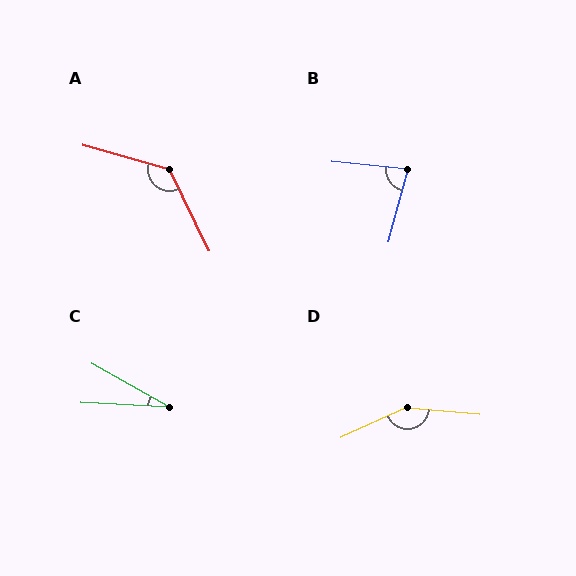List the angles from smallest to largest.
C (26°), B (81°), A (131°), D (150°).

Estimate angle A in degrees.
Approximately 131 degrees.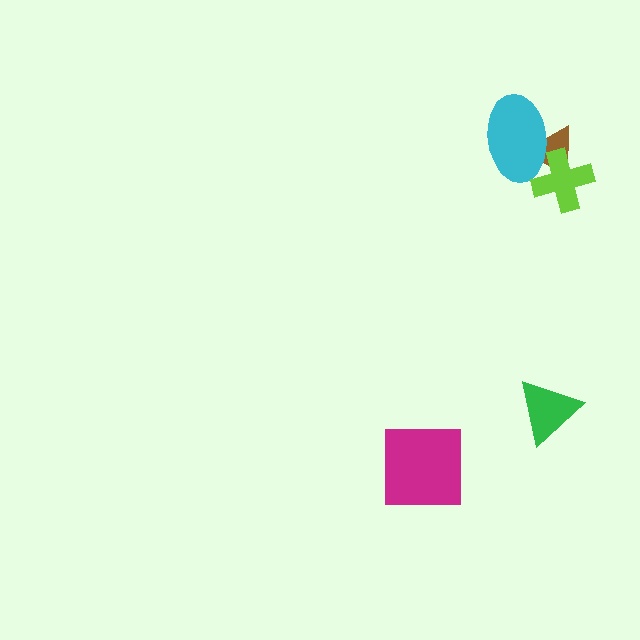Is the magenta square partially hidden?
No, no other shape covers it.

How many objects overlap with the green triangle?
0 objects overlap with the green triangle.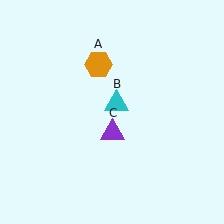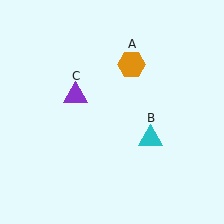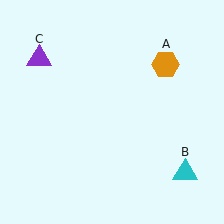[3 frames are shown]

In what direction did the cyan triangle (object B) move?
The cyan triangle (object B) moved down and to the right.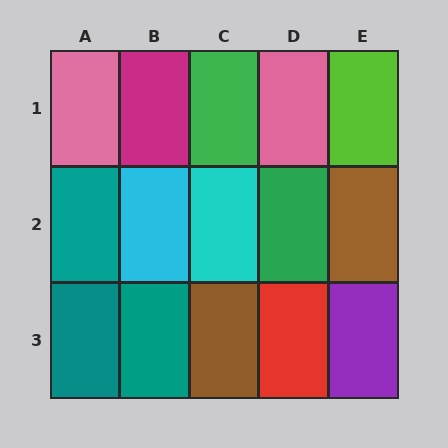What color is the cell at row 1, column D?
Pink.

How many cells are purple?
1 cell is purple.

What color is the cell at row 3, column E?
Purple.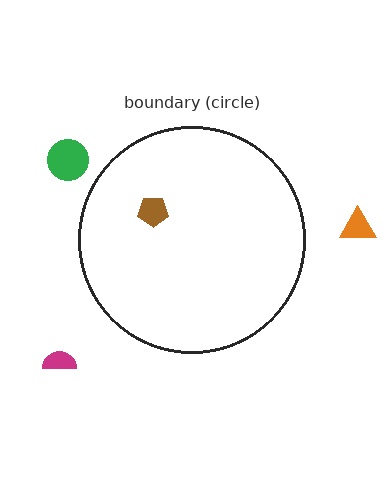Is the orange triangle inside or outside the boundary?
Outside.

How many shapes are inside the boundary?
1 inside, 3 outside.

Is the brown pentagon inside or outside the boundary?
Inside.